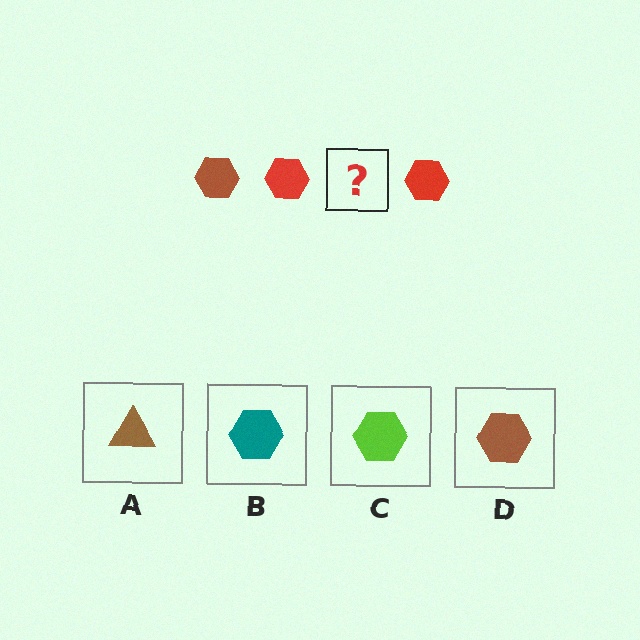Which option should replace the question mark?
Option D.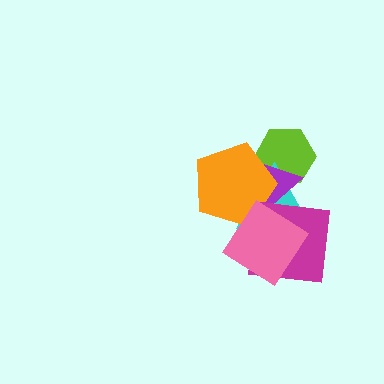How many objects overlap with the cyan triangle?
5 objects overlap with the cyan triangle.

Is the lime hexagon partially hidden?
Yes, it is partially covered by another shape.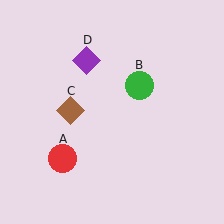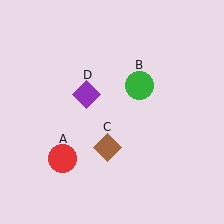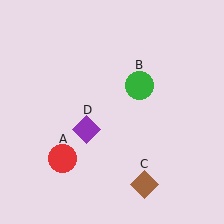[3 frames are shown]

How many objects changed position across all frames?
2 objects changed position: brown diamond (object C), purple diamond (object D).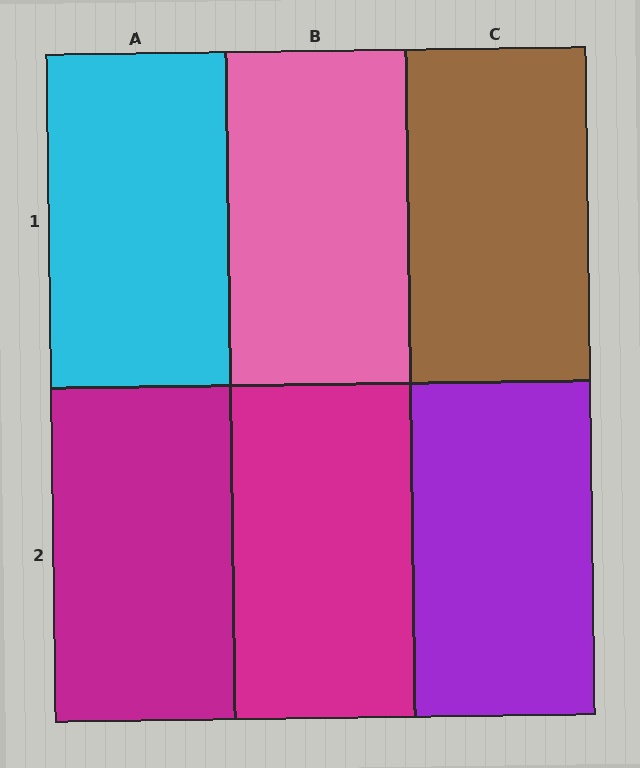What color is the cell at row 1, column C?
Brown.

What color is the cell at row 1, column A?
Cyan.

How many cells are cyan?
1 cell is cyan.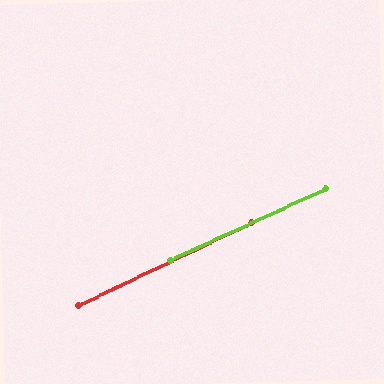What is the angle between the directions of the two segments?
Approximately 1 degree.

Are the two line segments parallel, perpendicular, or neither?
Parallel — their directions differ by only 0.6°.